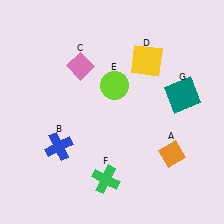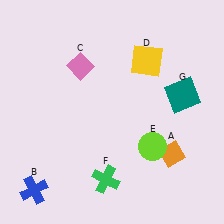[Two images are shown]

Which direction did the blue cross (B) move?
The blue cross (B) moved down.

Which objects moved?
The objects that moved are: the blue cross (B), the lime circle (E).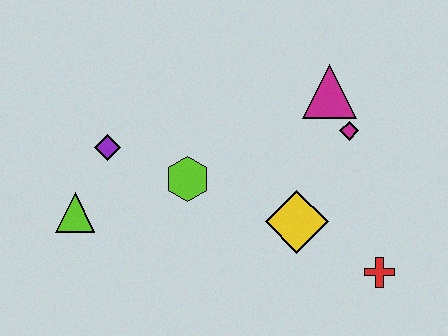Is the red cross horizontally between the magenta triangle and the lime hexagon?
No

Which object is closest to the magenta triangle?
The magenta diamond is closest to the magenta triangle.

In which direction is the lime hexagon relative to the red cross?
The lime hexagon is to the left of the red cross.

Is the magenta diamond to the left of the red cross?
Yes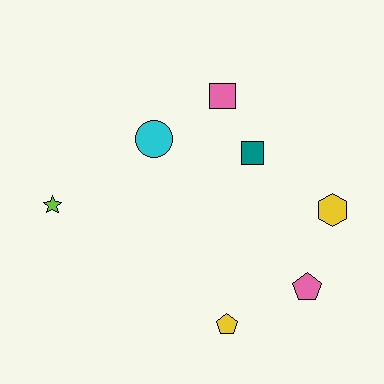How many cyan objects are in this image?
There is 1 cyan object.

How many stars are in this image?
There is 1 star.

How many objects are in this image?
There are 7 objects.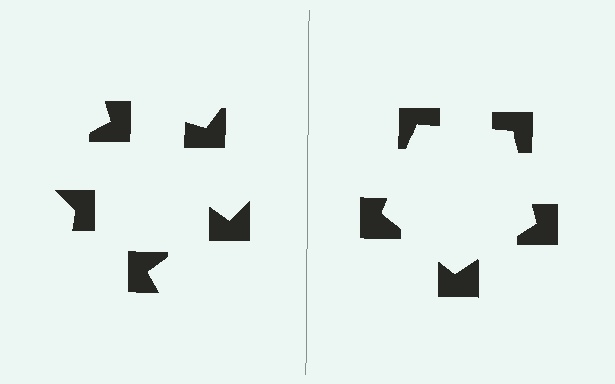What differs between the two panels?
The notched squares are positioned identically on both sides; only the wedge orientations differ. On the right they align to a pentagon; on the left they are misaligned.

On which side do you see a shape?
An illusory pentagon appears on the right side. On the left side the wedge cuts are rotated, so no coherent shape forms.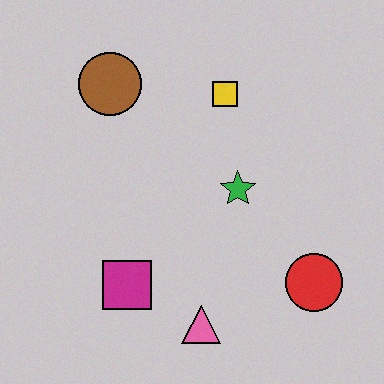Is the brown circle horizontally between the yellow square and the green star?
No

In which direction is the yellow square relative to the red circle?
The yellow square is above the red circle.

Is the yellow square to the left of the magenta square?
No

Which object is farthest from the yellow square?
The pink triangle is farthest from the yellow square.